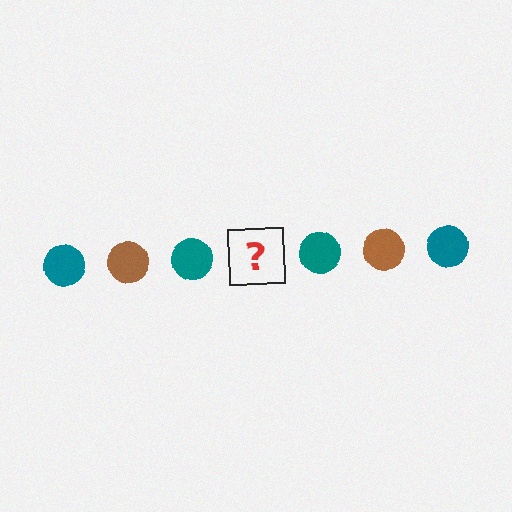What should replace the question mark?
The question mark should be replaced with a brown circle.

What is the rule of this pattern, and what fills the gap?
The rule is that the pattern cycles through teal, brown circles. The gap should be filled with a brown circle.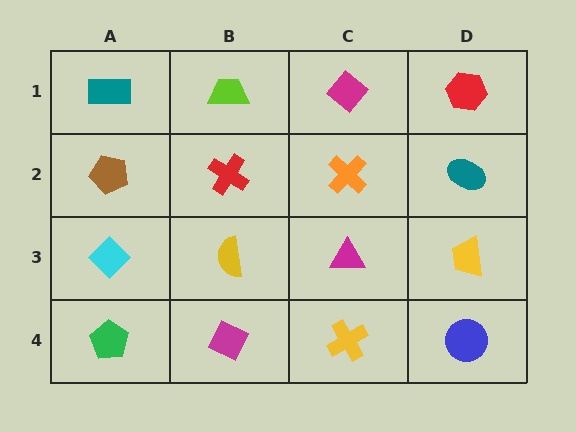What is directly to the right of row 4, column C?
A blue circle.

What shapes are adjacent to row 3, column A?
A brown pentagon (row 2, column A), a green pentagon (row 4, column A), a yellow semicircle (row 3, column B).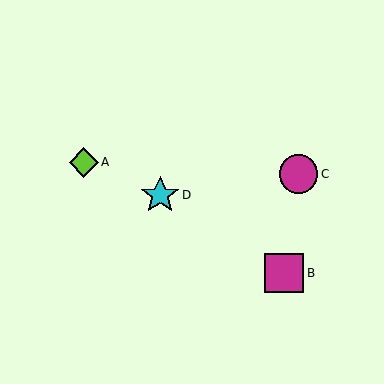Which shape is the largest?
The magenta square (labeled B) is the largest.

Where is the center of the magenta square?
The center of the magenta square is at (284, 273).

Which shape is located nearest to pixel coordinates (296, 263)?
The magenta square (labeled B) at (284, 273) is nearest to that location.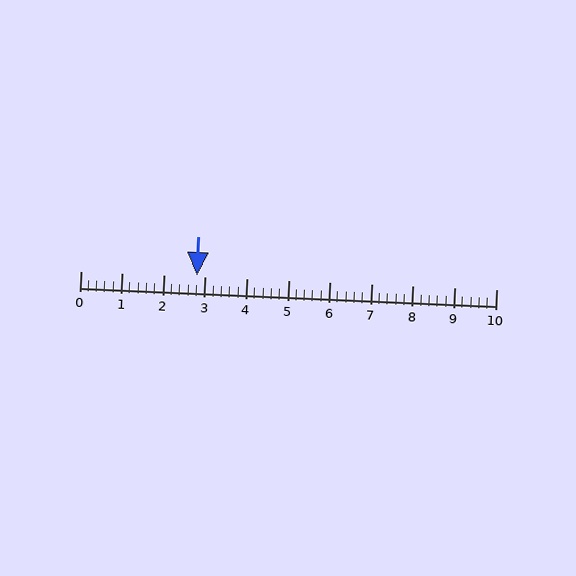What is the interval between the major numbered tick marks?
The major tick marks are spaced 1 units apart.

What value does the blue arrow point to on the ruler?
The blue arrow points to approximately 2.8.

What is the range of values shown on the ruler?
The ruler shows values from 0 to 10.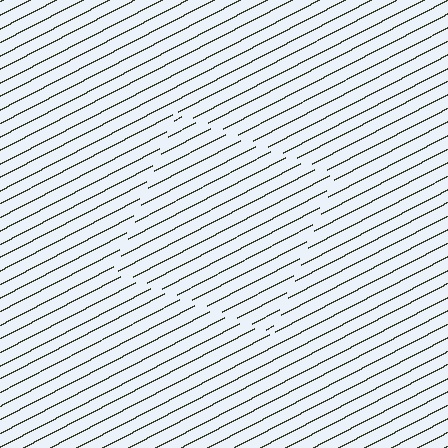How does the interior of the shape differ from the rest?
The interior of the shape contains the same grating, shifted by half a period — the contour is defined by the phase discontinuity where line-ends from the inner and outer gratings abut.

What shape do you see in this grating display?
An illusory square. The interior of the shape contains the same grating, shifted by half a period — the contour is defined by the phase discontinuity where line-ends from the inner and outer gratings abut.